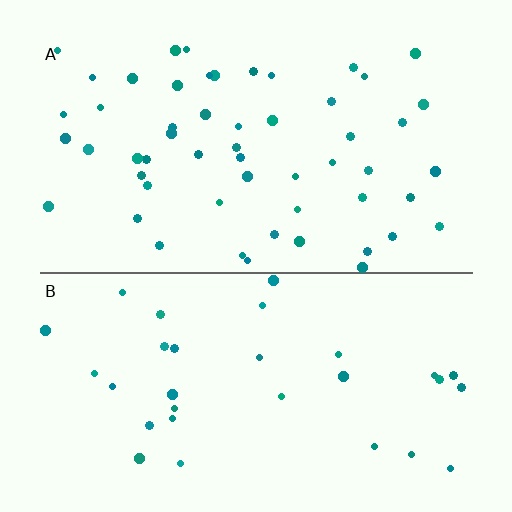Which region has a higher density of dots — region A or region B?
A (the top).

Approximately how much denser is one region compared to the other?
Approximately 1.8× — region A over region B.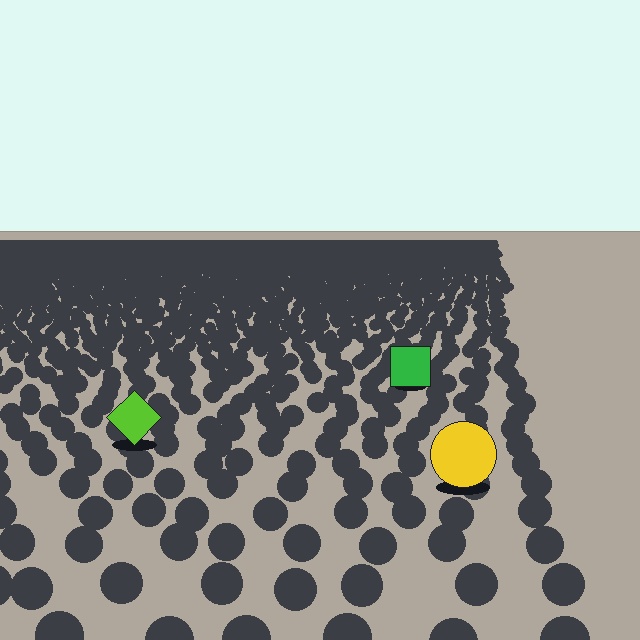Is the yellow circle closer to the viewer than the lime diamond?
Yes. The yellow circle is closer — you can tell from the texture gradient: the ground texture is coarser near it.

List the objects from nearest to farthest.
From nearest to farthest: the yellow circle, the lime diamond, the green square.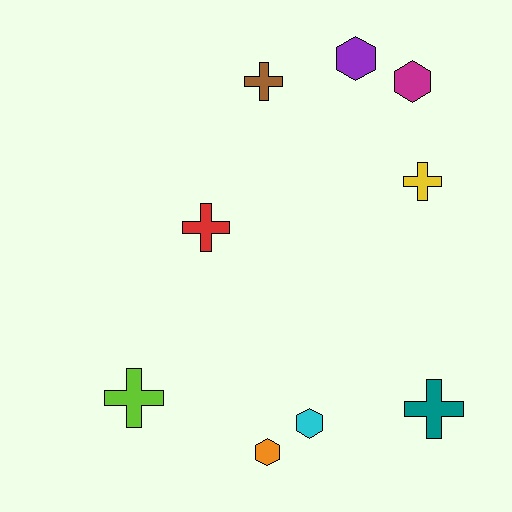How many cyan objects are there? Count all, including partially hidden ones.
There is 1 cyan object.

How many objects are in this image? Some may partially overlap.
There are 9 objects.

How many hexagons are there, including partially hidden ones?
There are 4 hexagons.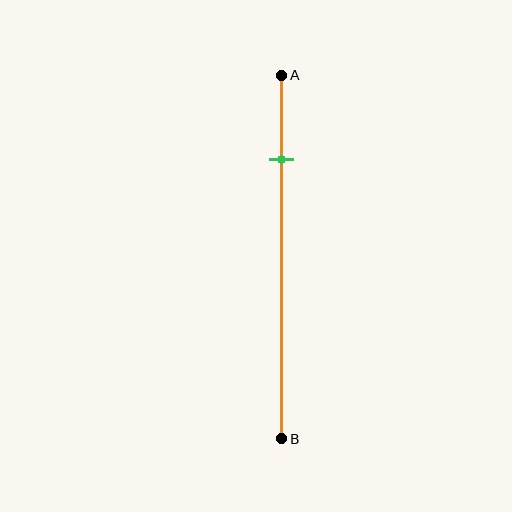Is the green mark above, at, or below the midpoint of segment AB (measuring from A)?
The green mark is above the midpoint of segment AB.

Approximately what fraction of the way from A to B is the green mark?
The green mark is approximately 25% of the way from A to B.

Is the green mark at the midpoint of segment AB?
No, the mark is at about 25% from A, not at the 50% midpoint.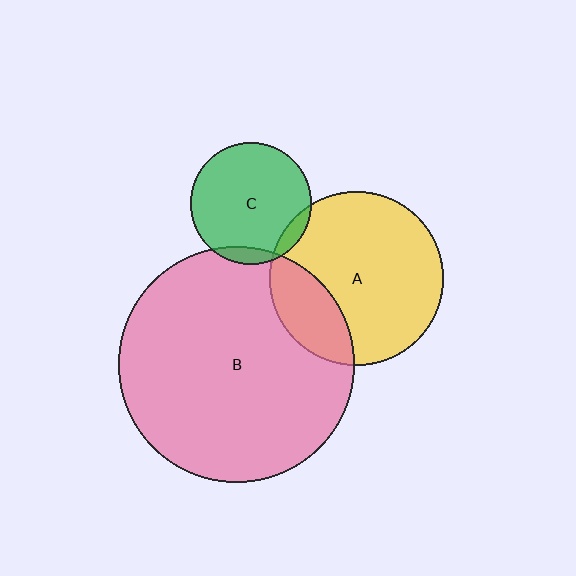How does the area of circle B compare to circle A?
Approximately 1.8 times.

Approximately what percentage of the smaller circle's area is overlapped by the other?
Approximately 5%.